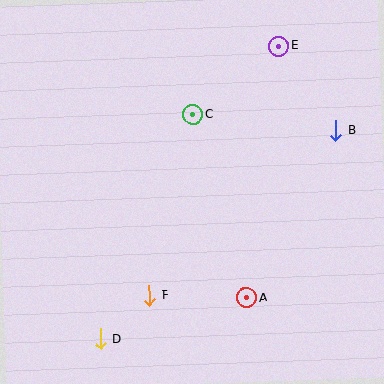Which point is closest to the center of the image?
Point C at (193, 115) is closest to the center.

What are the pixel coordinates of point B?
Point B is at (336, 131).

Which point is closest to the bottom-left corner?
Point D is closest to the bottom-left corner.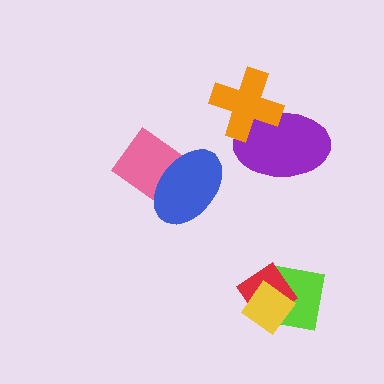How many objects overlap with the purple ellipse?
1 object overlaps with the purple ellipse.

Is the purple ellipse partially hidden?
Yes, it is partially covered by another shape.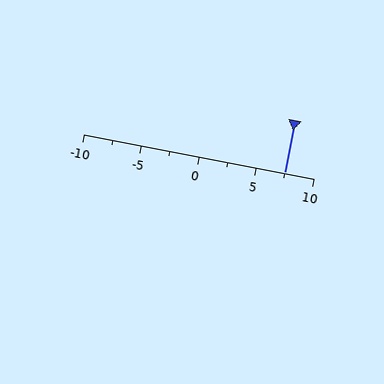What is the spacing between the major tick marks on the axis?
The major ticks are spaced 5 apart.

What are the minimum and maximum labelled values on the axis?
The axis runs from -10 to 10.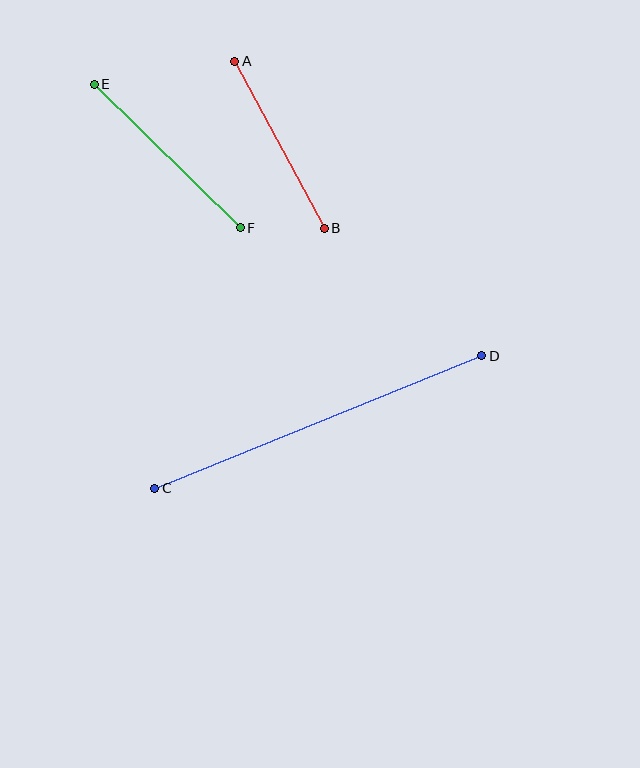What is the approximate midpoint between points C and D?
The midpoint is at approximately (318, 422) pixels.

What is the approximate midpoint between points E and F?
The midpoint is at approximately (167, 156) pixels.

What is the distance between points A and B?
The distance is approximately 190 pixels.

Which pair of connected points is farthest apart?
Points C and D are farthest apart.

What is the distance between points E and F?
The distance is approximately 204 pixels.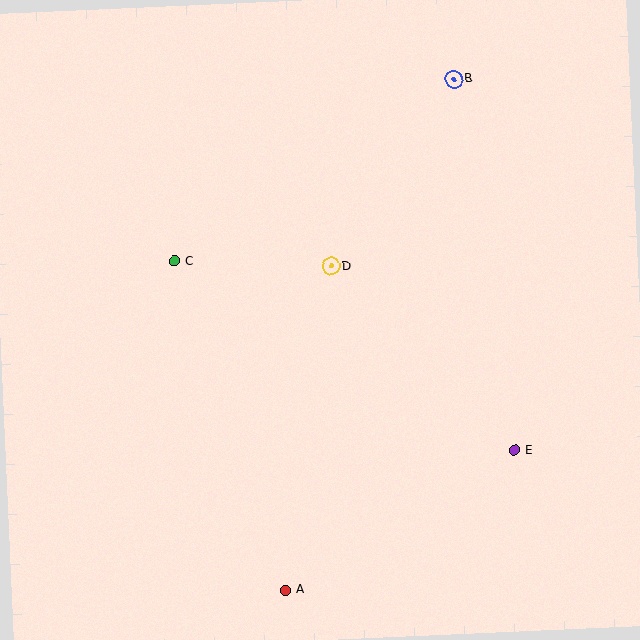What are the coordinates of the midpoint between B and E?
The midpoint between B and E is at (484, 265).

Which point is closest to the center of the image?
Point D at (331, 266) is closest to the center.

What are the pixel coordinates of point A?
Point A is at (285, 590).